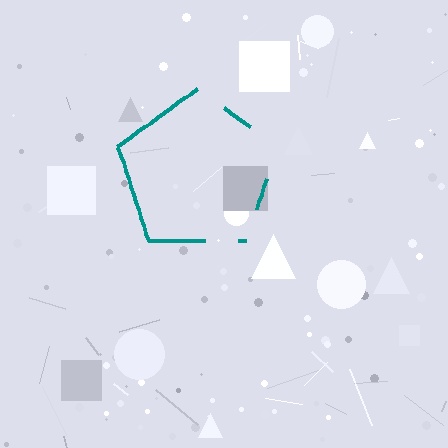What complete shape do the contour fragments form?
The contour fragments form a pentagon.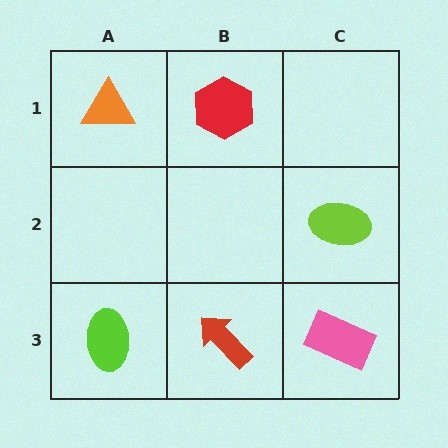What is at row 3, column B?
A red arrow.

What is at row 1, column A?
An orange triangle.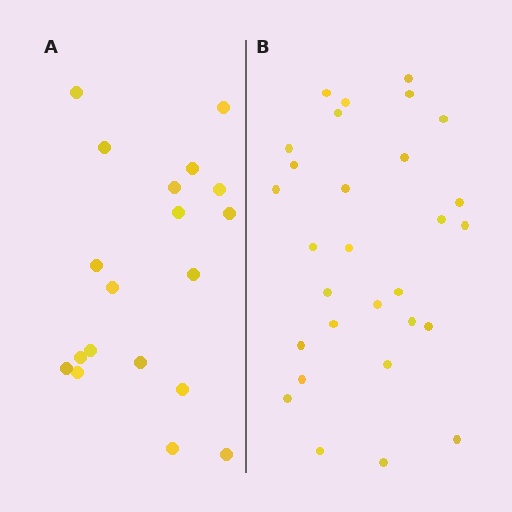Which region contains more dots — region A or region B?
Region B (the right region) has more dots.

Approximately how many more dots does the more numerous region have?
Region B has roughly 10 or so more dots than region A.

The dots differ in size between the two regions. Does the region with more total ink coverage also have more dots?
No. Region A has more total ink coverage because its dots are larger, but region B actually contains more individual dots. Total area can be misleading — the number of items is what matters here.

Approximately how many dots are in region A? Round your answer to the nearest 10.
About 20 dots. (The exact count is 19, which rounds to 20.)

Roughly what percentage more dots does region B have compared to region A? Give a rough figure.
About 55% more.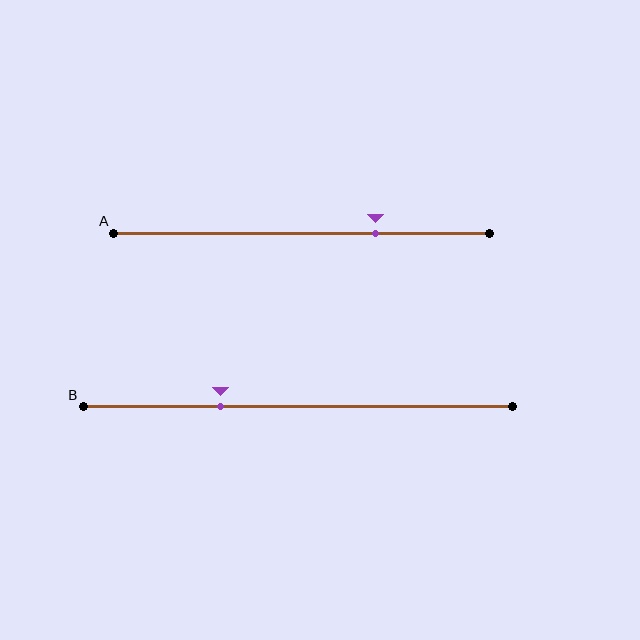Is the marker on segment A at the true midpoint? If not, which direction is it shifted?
No, the marker on segment A is shifted to the right by about 20% of the segment length.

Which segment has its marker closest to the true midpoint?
Segment B has its marker closest to the true midpoint.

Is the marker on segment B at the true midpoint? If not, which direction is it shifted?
No, the marker on segment B is shifted to the left by about 18% of the segment length.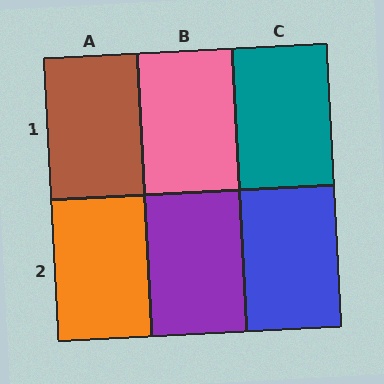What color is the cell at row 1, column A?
Brown.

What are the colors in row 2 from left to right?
Orange, purple, blue.